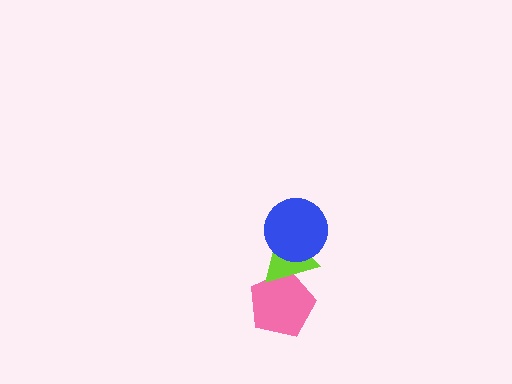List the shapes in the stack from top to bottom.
From top to bottom: the blue circle, the lime triangle, the pink pentagon.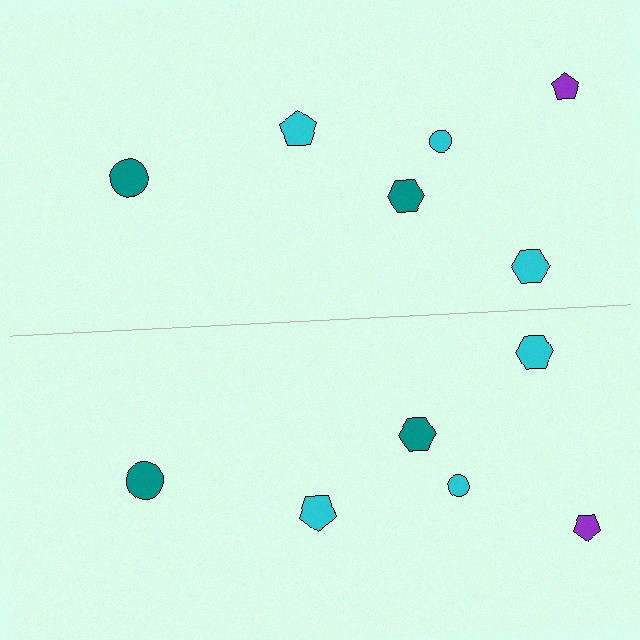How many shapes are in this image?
There are 12 shapes in this image.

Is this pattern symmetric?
Yes, this pattern has bilateral (reflection) symmetry.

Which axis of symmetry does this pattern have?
The pattern has a horizontal axis of symmetry running through the center of the image.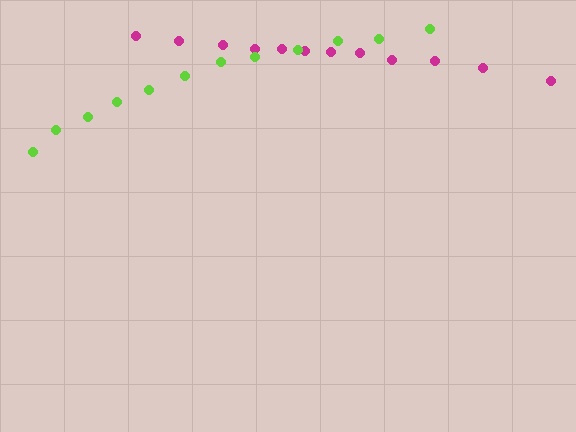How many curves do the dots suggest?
There are 2 distinct paths.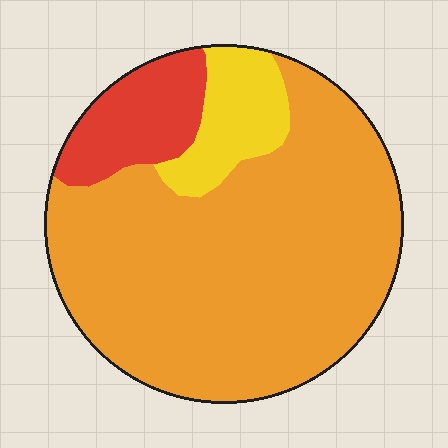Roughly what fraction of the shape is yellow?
Yellow takes up less than a quarter of the shape.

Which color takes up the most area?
Orange, at roughly 75%.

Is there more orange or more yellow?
Orange.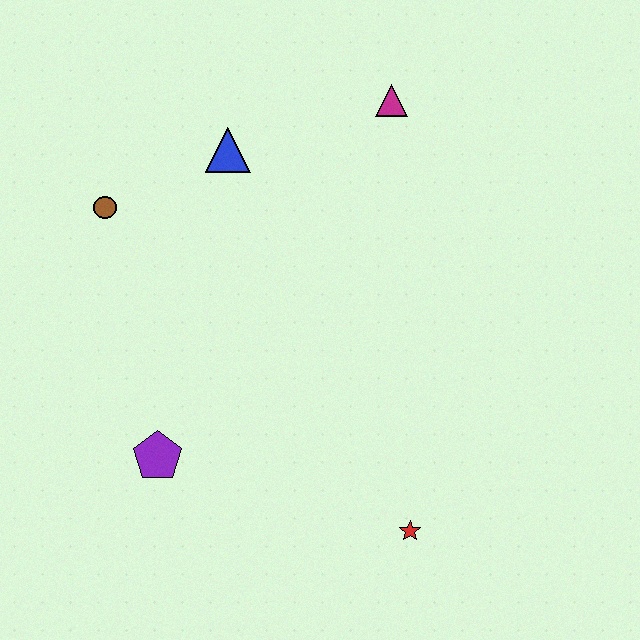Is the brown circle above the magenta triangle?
No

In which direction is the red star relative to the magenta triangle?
The red star is below the magenta triangle.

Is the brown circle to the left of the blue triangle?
Yes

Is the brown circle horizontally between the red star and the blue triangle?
No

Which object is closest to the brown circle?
The blue triangle is closest to the brown circle.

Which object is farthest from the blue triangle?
The red star is farthest from the blue triangle.